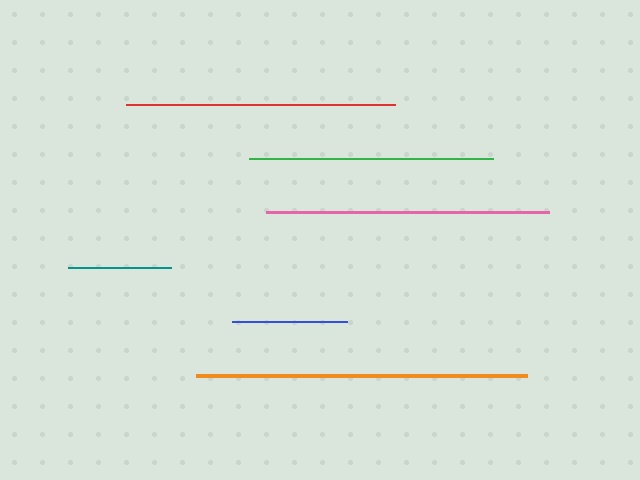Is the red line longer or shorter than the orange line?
The orange line is longer than the red line.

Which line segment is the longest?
The orange line is the longest at approximately 331 pixels.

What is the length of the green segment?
The green segment is approximately 244 pixels long.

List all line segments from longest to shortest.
From longest to shortest: orange, pink, red, green, blue, teal.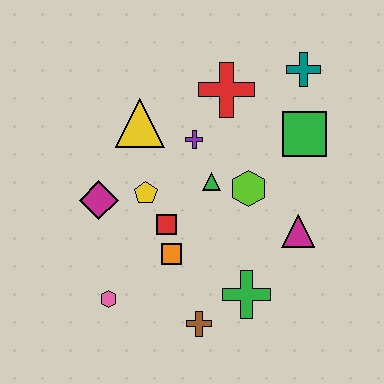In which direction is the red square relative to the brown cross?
The red square is above the brown cross.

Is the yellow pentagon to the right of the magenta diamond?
Yes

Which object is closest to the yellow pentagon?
The red square is closest to the yellow pentagon.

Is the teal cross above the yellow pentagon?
Yes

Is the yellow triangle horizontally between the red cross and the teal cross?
No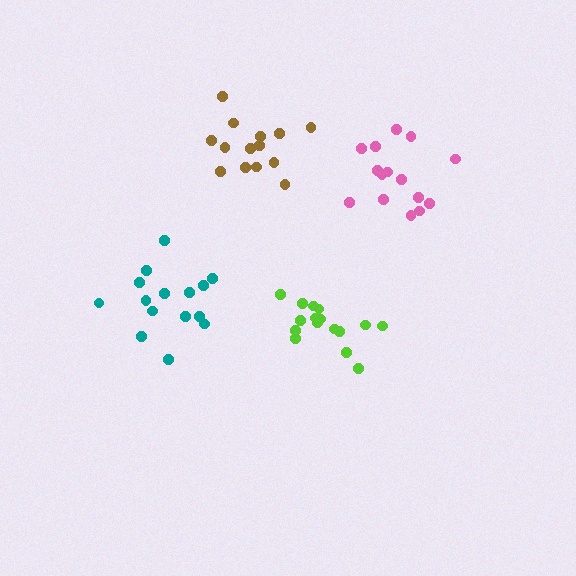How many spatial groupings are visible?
There are 4 spatial groupings.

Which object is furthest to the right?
The pink cluster is rightmost.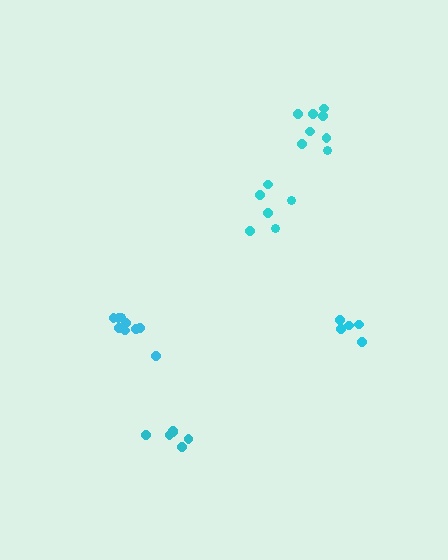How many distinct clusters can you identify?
There are 5 distinct clusters.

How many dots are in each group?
Group 1: 10 dots, Group 2: 6 dots, Group 3: 5 dots, Group 4: 6 dots, Group 5: 8 dots (35 total).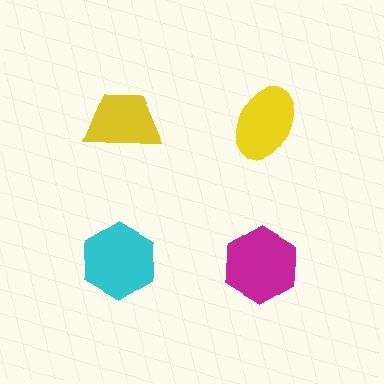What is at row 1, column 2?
A yellow ellipse.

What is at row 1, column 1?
A yellow trapezoid.